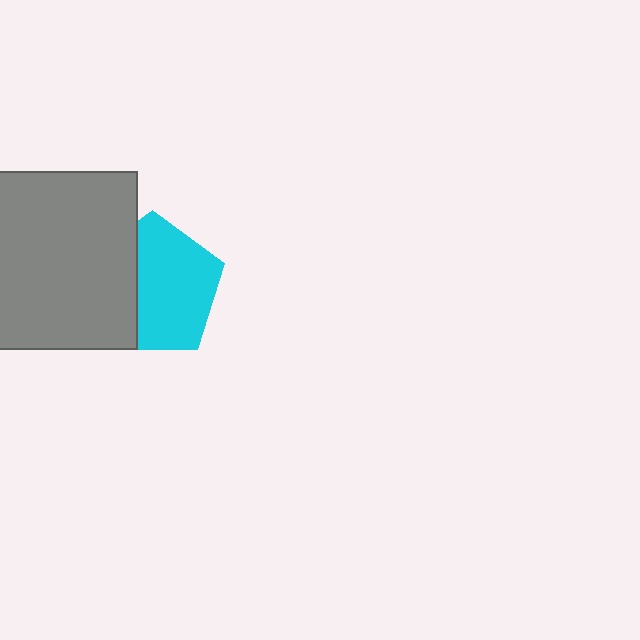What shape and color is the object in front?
The object in front is a gray rectangle.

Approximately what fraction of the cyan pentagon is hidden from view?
Roughly 36% of the cyan pentagon is hidden behind the gray rectangle.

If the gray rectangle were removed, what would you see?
You would see the complete cyan pentagon.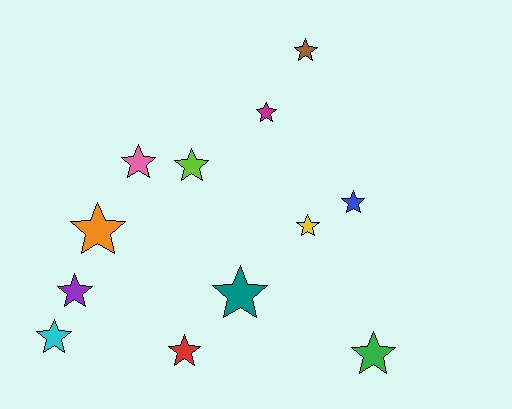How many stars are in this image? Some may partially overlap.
There are 12 stars.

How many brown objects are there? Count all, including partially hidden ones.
There is 1 brown object.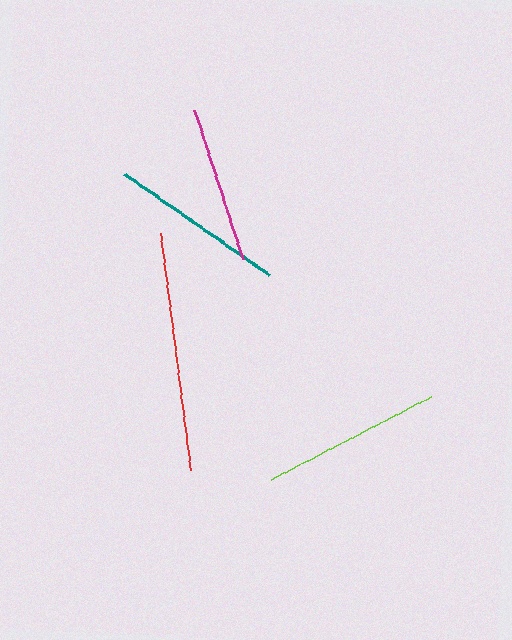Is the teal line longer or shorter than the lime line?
The lime line is longer than the teal line.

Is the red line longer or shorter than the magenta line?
The red line is longer than the magenta line.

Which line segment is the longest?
The red line is the longest at approximately 240 pixels.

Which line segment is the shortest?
The magenta line is the shortest at approximately 156 pixels.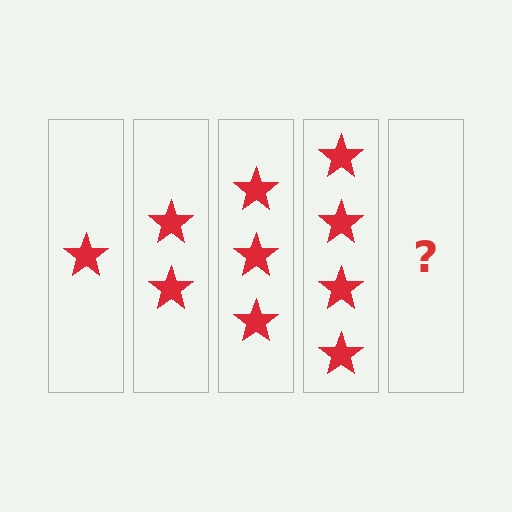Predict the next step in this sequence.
The next step is 5 stars.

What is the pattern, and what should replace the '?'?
The pattern is that each step adds one more star. The '?' should be 5 stars.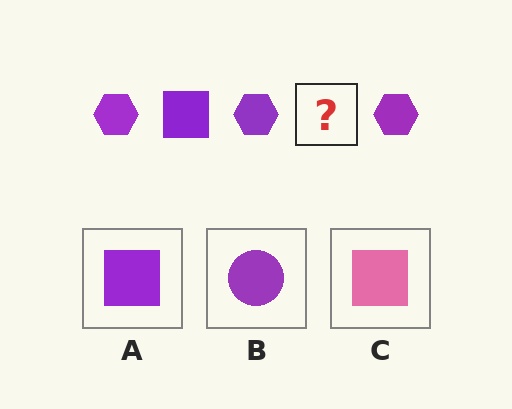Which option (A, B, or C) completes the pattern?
A.